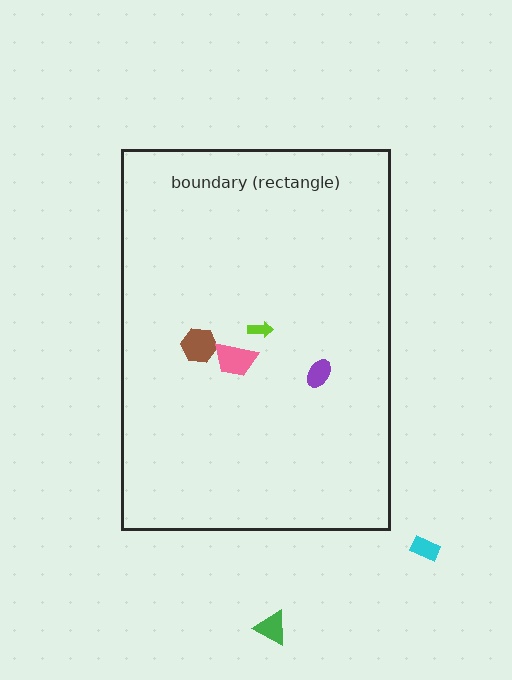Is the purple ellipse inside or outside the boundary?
Inside.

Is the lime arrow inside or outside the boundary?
Inside.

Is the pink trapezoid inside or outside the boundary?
Inside.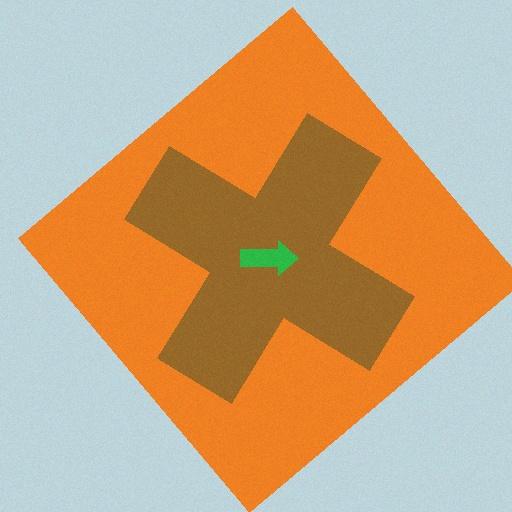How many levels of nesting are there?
3.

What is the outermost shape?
The orange diamond.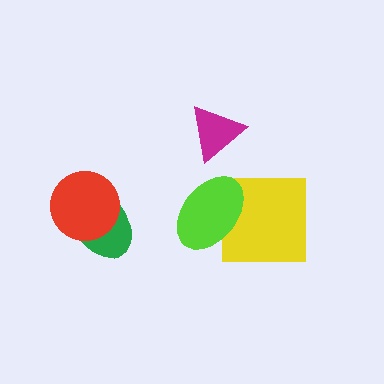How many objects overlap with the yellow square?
1 object overlaps with the yellow square.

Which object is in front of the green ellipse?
The red circle is in front of the green ellipse.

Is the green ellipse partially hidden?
Yes, it is partially covered by another shape.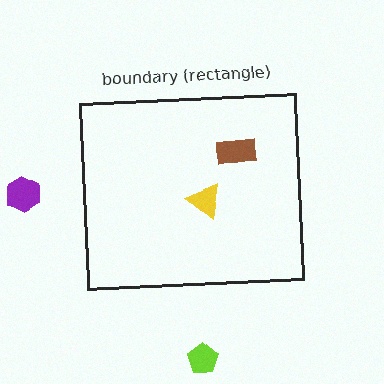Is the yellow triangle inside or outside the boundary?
Inside.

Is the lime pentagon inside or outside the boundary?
Outside.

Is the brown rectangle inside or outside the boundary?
Inside.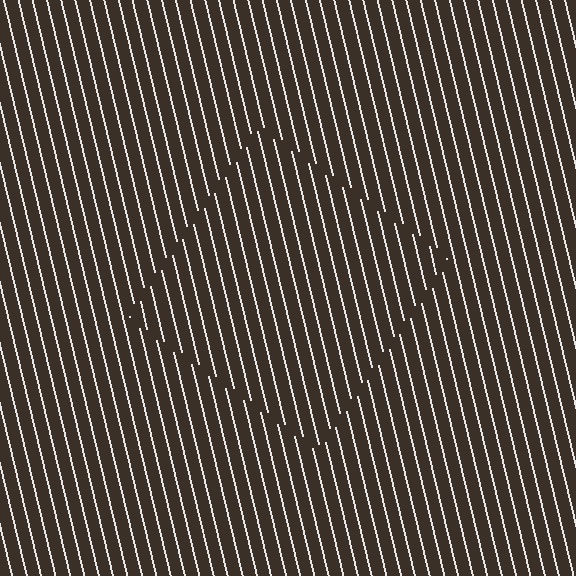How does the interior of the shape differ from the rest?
The interior of the shape contains the same grating, shifted by half a period — the contour is defined by the phase discontinuity where line-ends from the inner and outer gratings abut.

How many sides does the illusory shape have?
4 sides — the line-ends trace a square.